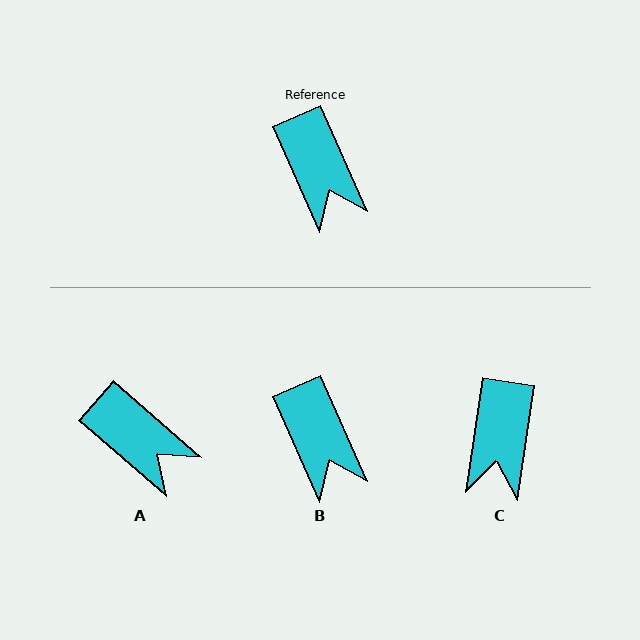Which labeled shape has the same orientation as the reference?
B.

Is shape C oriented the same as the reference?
No, it is off by about 33 degrees.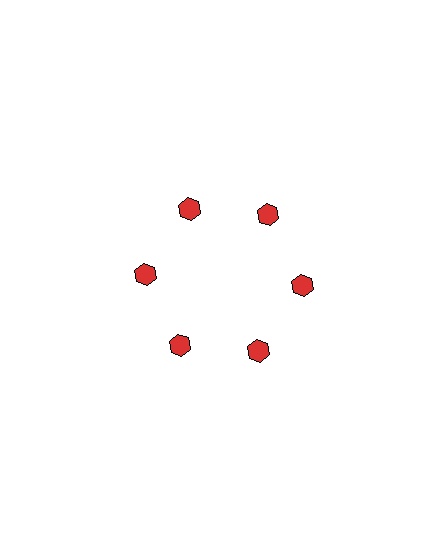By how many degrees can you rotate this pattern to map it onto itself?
The pattern maps onto itself every 60 degrees of rotation.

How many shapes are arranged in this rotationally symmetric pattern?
There are 6 shapes, arranged in 6 groups of 1.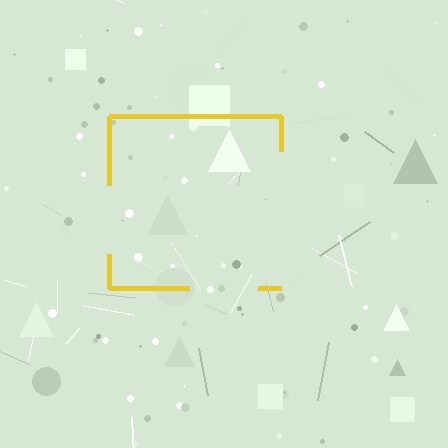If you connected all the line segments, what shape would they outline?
They would outline a square.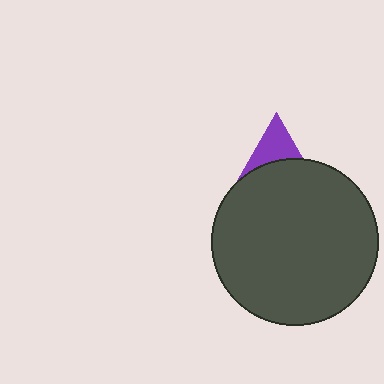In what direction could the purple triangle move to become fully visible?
The purple triangle could move up. That would shift it out from behind the dark gray circle entirely.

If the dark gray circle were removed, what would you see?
You would see the complete purple triangle.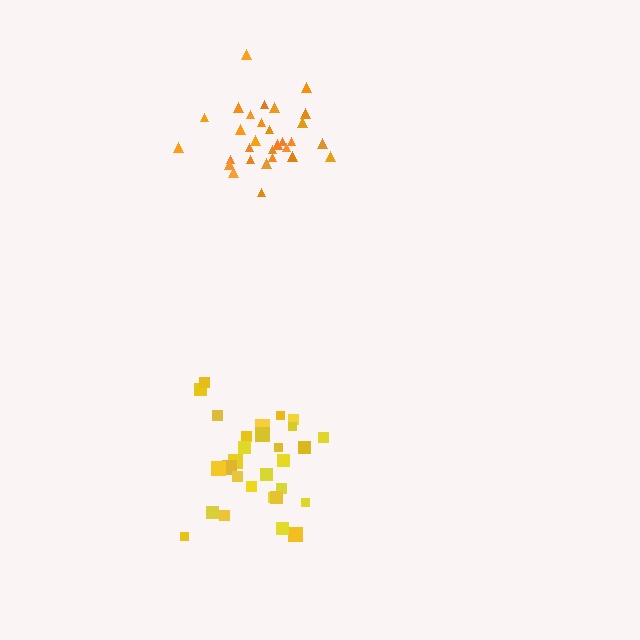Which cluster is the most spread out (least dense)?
Yellow.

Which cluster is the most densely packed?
Orange.